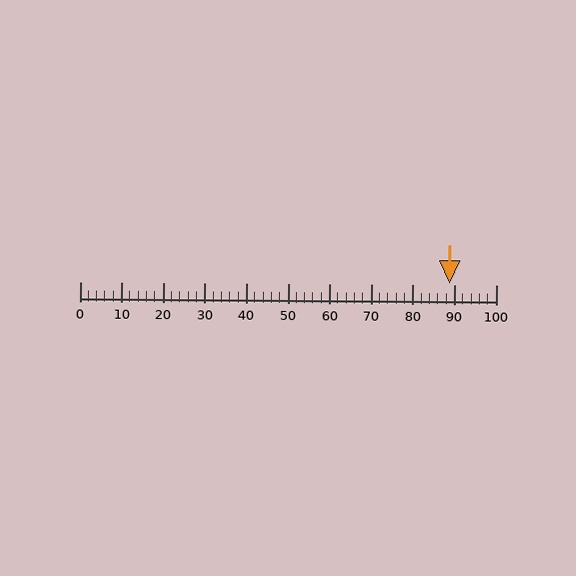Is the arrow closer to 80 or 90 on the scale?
The arrow is closer to 90.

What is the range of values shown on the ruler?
The ruler shows values from 0 to 100.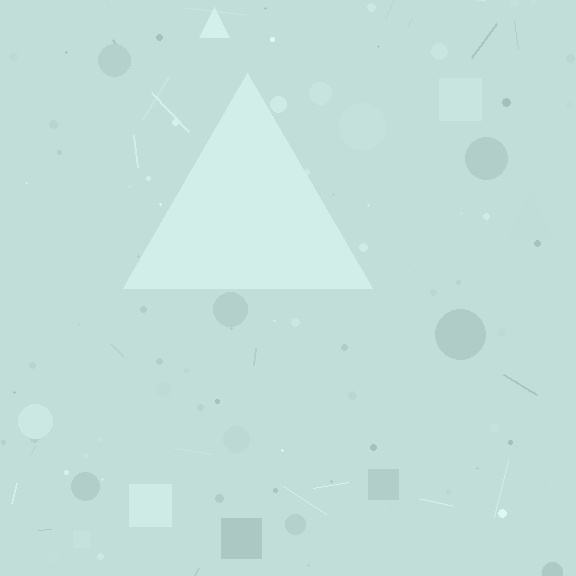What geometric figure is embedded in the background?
A triangle is embedded in the background.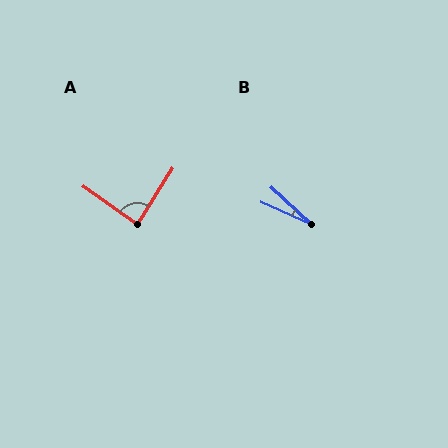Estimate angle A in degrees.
Approximately 86 degrees.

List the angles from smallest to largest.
B (19°), A (86°).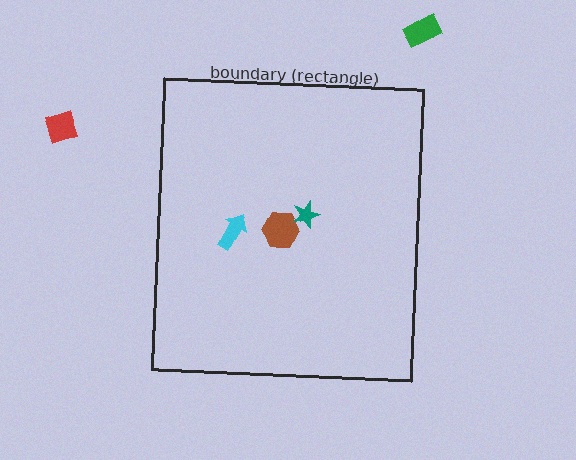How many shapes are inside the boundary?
3 inside, 2 outside.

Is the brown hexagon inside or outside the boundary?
Inside.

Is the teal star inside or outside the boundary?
Inside.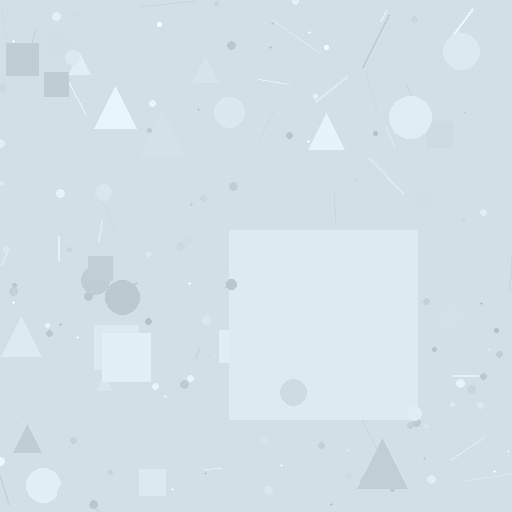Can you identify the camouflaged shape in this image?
The camouflaged shape is a square.